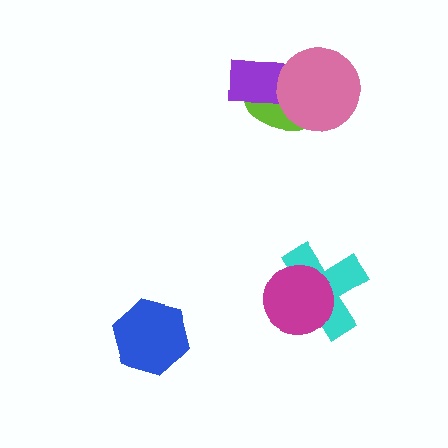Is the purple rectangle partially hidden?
Yes, it is partially covered by another shape.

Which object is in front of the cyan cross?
The magenta circle is in front of the cyan cross.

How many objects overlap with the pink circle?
2 objects overlap with the pink circle.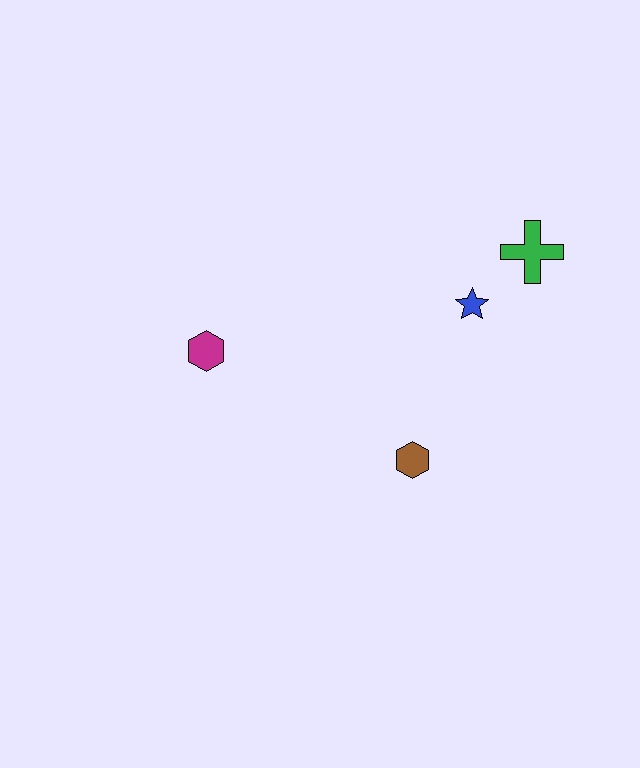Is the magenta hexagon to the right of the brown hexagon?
No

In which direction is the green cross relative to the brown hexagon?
The green cross is above the brown hexagon.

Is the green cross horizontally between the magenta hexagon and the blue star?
No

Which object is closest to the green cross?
The blue star is closest to the green cross.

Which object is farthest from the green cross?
The magenta hexagon is farthest from the green cross.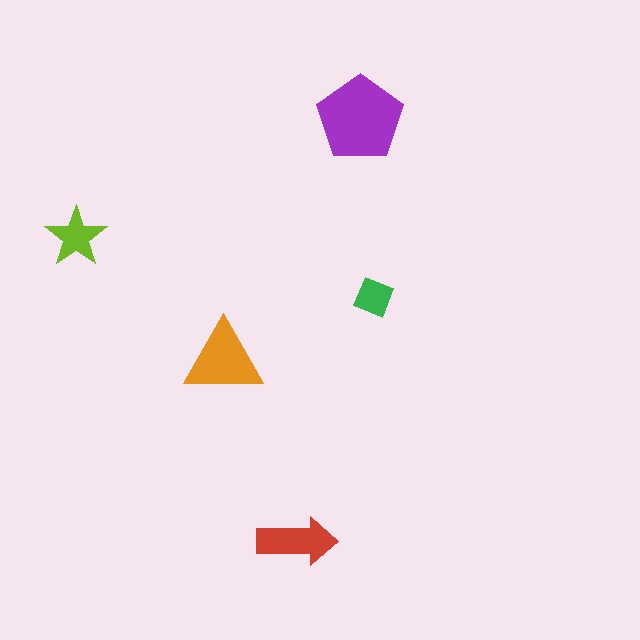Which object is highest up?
The purple pentagon is topmost.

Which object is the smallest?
The green square.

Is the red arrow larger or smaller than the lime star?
Larger.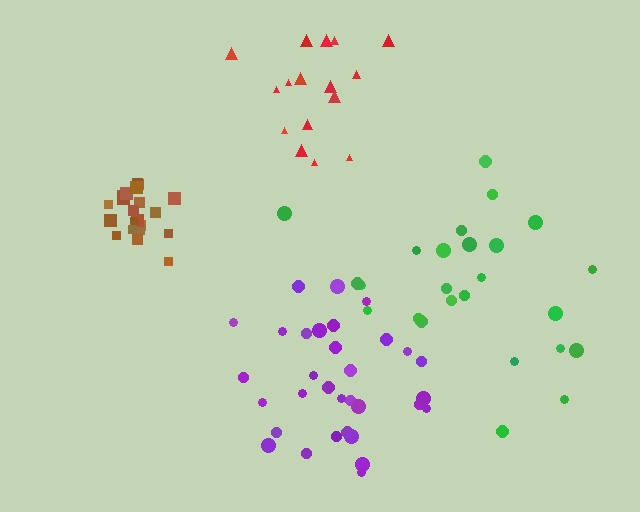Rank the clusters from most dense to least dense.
brown, purple, red, green.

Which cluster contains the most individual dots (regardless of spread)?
Purple (32).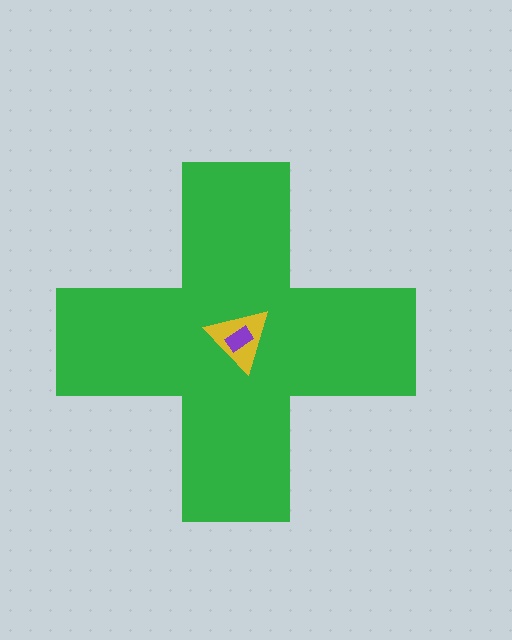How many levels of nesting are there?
3.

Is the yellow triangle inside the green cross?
Yes.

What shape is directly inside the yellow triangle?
The purple rectangle.